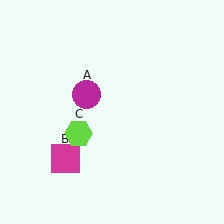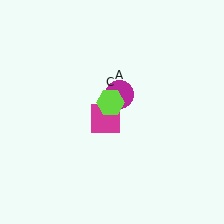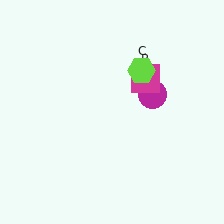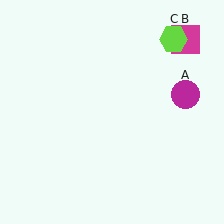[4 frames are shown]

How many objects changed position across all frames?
3 objects changed position: magenta circle (object A), magenta square (object B), lime hexagon (object C).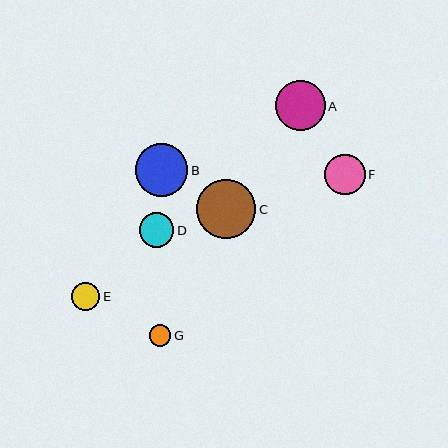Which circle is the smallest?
Circle G is the smallest with a size of approximately 22 pixels.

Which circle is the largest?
Circle C is the largest with a size of approximately 59 pixels.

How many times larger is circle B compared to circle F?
Circle B is approximately 1.3 times the size of circle F.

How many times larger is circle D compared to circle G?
Circle D is approximately 1.6 times the size of circle G.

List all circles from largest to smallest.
From largest to smallest: C, B, A, F, D, E, G.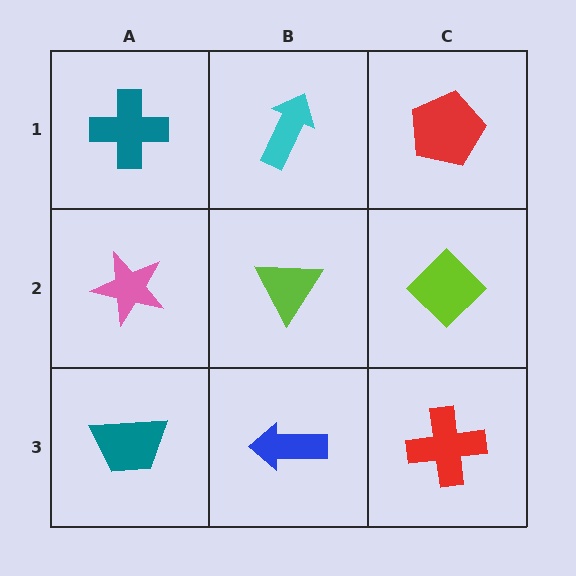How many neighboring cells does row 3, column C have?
2.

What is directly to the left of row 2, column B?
A pink star.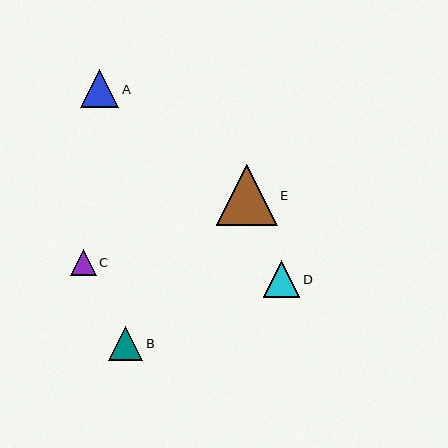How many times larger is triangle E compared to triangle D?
Triangle E is approximately 1.7 times the size of triangle D.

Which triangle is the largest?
Triangle E is the largest with a size of approximately 61 pixels.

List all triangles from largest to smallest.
From largest to smallest: E, A, D, B, C.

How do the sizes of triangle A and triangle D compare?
Triangle A and triangle D are approximately the same size.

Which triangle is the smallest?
Triangle C is the smallest with a size of approximately 26 pixels.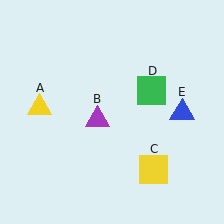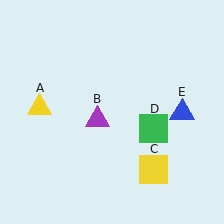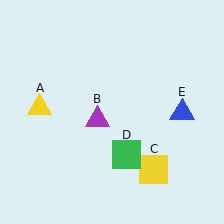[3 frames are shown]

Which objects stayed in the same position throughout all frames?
Yellow triangle (object A) and purple triangle (object B) and yellow square (object C) and blue triangle (object E) remained stationary.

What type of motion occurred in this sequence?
The green square (object D) rotated clockwise around the center of the scene.